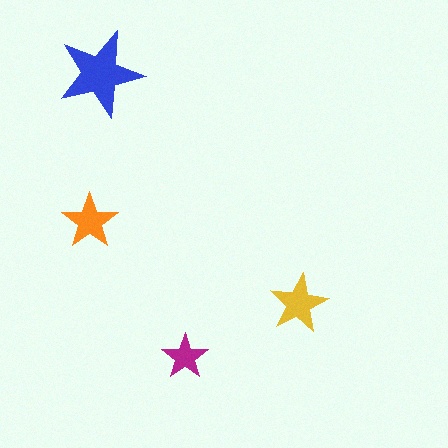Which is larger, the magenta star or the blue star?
The blue one.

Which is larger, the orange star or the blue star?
The blue one.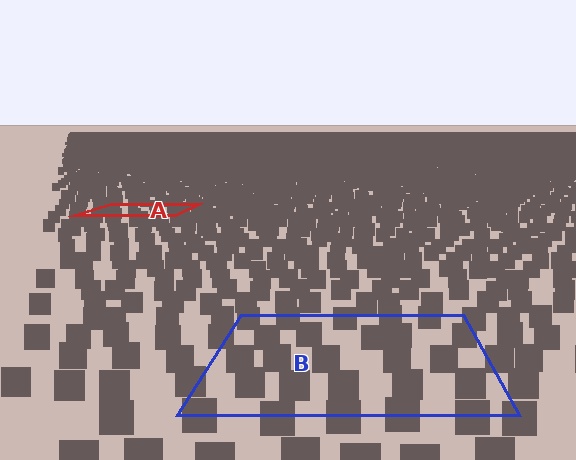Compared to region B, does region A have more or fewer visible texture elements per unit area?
Region A has more texture elements per unit area — they are packed more densely because it is farther away.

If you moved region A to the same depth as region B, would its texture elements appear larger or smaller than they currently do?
They would appear larger. At a closer depth, the same texture elements are projected at a bigger on-screen size.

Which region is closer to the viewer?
Region B is closer. The texture elements there are larger and more spread out.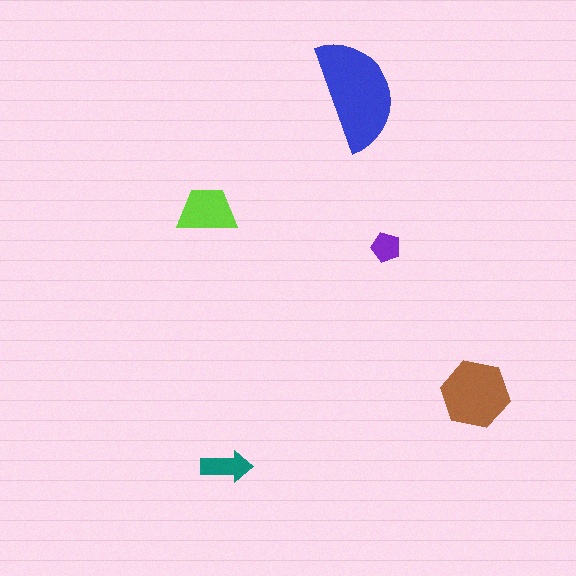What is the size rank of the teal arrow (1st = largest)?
4th.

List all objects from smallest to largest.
The purple pentagon, the teal arrow, the lime trapezoid, the brown hexagon, the blue semicircle.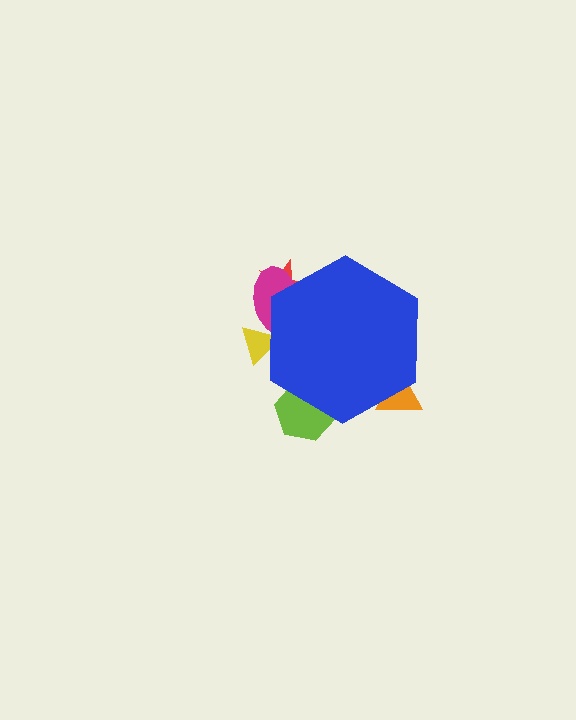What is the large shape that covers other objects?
A blue hexagon.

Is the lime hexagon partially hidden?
Yes, the lime hexagon is partially hidden behind the blue hexagon.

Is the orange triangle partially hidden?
Yes, the orange triangle is partially hidden behind the blue hexagon.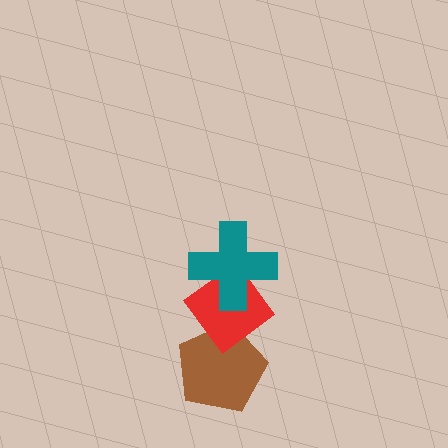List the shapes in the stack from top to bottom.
From top to bottom: the teal cross, the red diamond, the brown pentagon.